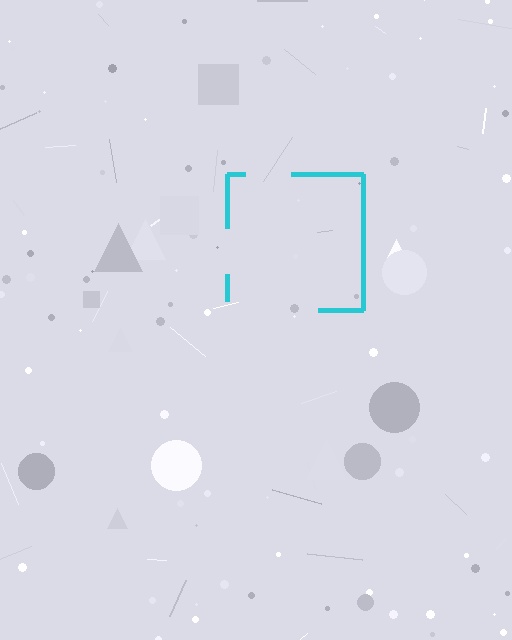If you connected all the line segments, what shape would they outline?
They would outline a square.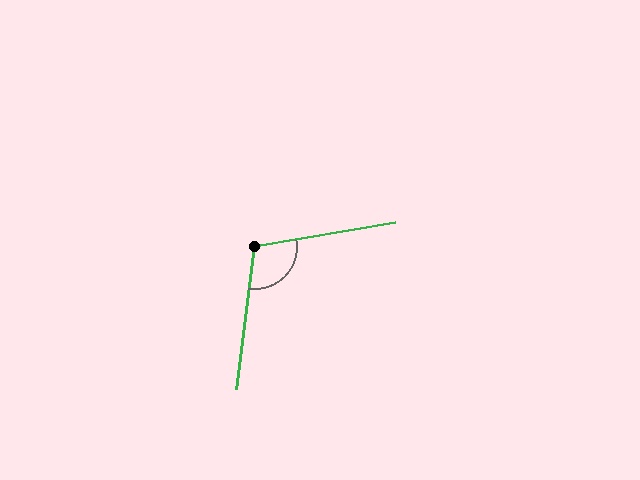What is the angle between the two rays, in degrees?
Approximately 107 degrees.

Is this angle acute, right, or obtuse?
It is obtuse.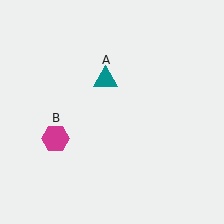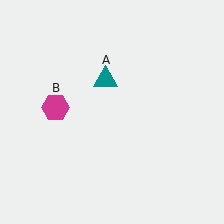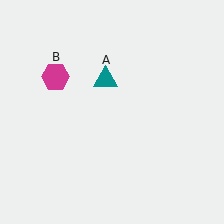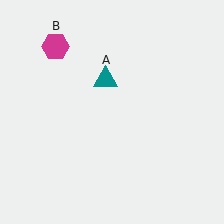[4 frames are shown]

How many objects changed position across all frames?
1 object changed position: magenta hexagon (object B).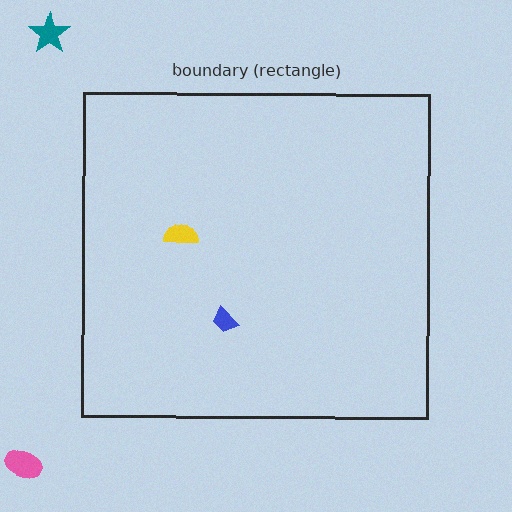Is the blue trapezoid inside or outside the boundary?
Inside.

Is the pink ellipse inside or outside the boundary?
Outside.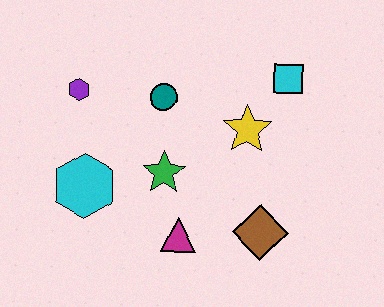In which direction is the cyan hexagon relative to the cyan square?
The cyan hexagon is to the left of the cyan square.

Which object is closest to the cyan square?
The yellow star is closest to the cyan square.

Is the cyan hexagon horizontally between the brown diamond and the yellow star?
No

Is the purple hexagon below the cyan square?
Yes